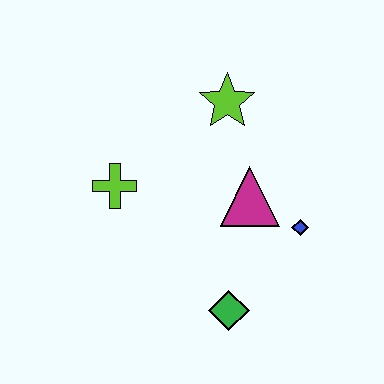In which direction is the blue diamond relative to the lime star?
The blue diamond is below the lime star.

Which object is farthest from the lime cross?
The blue diamond is farthest from the lime cross.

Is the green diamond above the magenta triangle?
No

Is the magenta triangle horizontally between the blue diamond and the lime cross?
Yes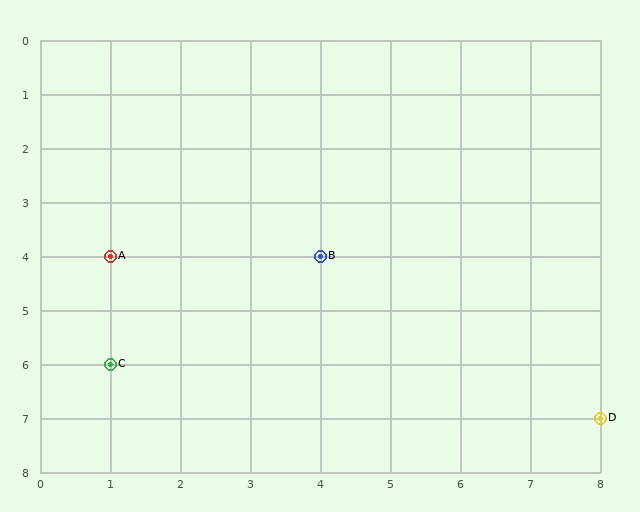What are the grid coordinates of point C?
Point C is at grid coordinates (1, 6).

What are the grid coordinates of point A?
Point A is at grid coordinates (1, 4).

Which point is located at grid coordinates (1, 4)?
Point A is at (1, 4).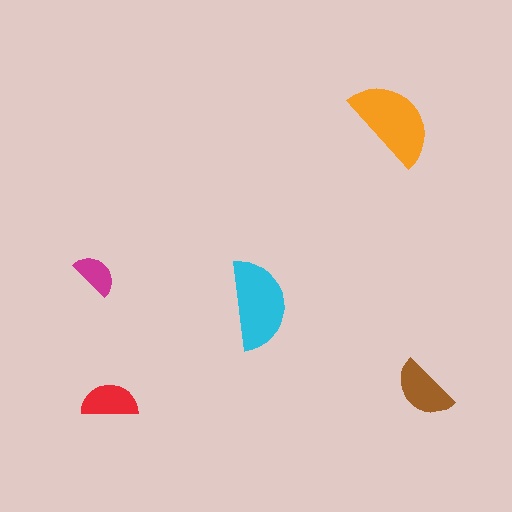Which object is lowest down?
The red semicircle is bottommost.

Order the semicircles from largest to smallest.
the orange one, the cyan one, the brown one, the red one, the magenta one.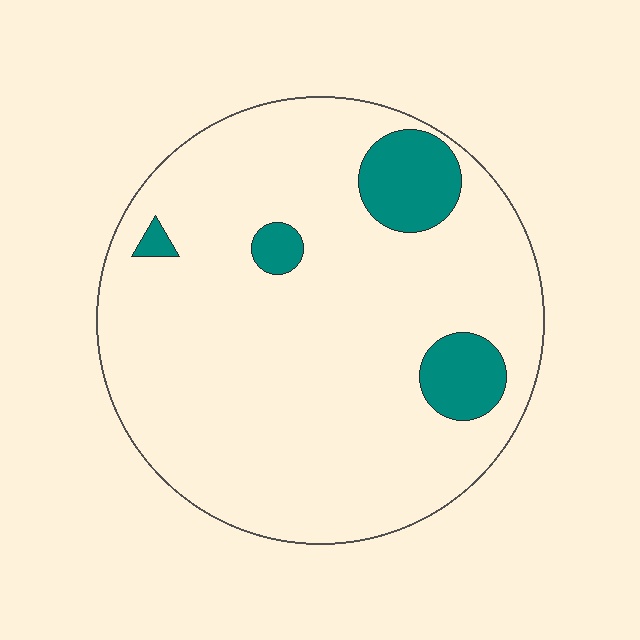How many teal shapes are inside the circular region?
4.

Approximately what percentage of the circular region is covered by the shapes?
Approximately 10%.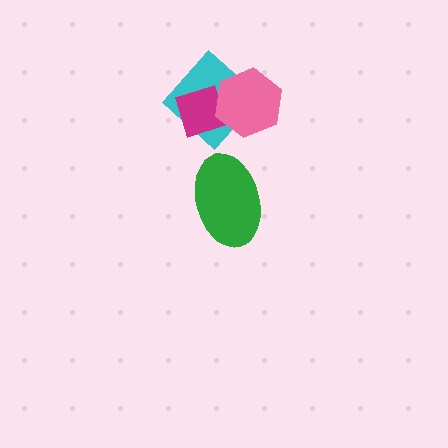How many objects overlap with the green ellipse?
0 objects overlap with the green ellipse.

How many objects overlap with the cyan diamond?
2 objects overlap with the cyan diamond.